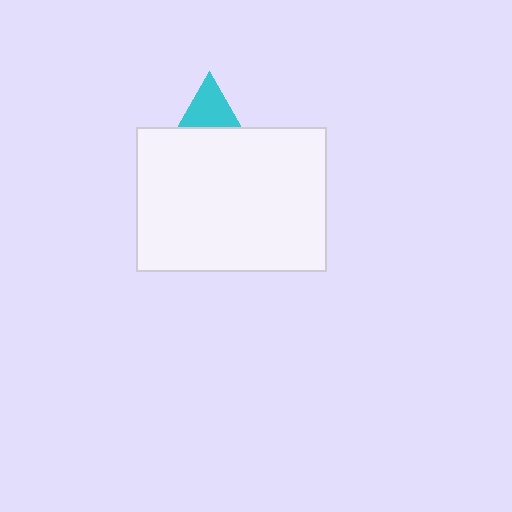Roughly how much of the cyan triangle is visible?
A small part of it is visible (roughly 45%).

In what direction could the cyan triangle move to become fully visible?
The cyan triangle could move up. That would shift it out from behind the white rectangle entirely.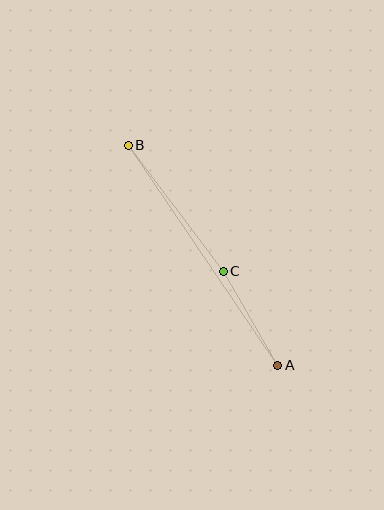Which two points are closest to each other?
Points A and C are closest to each other.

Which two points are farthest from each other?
Points A and B are farthest from each other.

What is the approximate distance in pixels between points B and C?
The distance between B and C is approximately 158 pixels.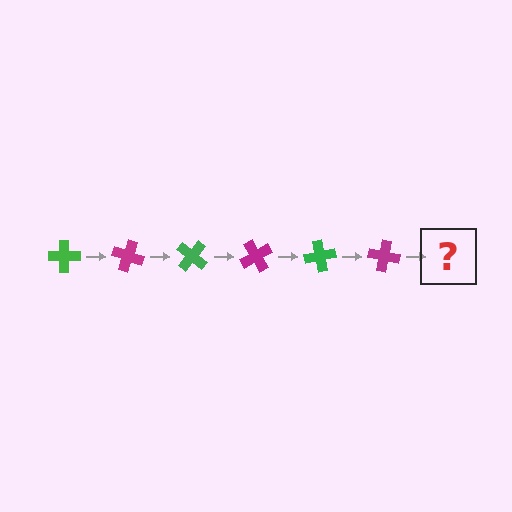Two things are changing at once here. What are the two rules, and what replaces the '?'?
The two rules are that it rotates 20 degrees each step and the color cycles through green and magenta. The '?' should be a green cross, rotated 120 degrees from the start.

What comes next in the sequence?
The next element should be a green cross, rotated 120 degrees from the start.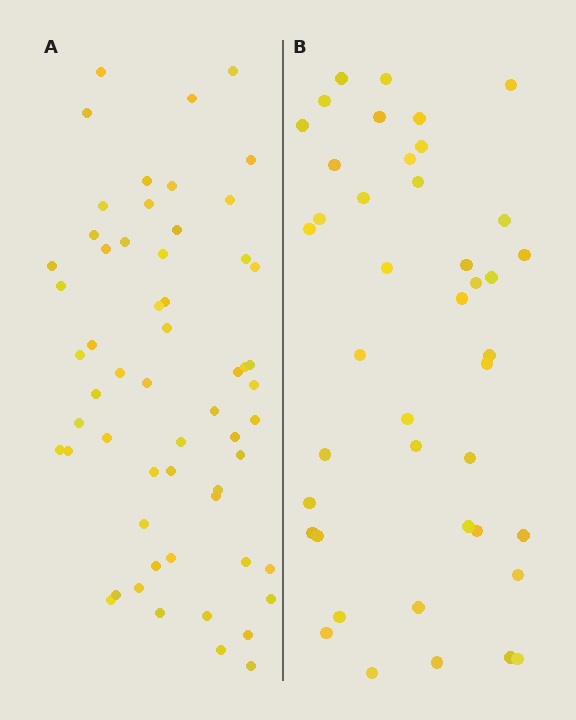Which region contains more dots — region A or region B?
Region A (the left region) has more dots.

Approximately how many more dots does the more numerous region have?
Region A has approximately 15 more dots than region B.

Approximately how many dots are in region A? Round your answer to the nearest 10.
About 60 dots. (The exact count is 58, which rounds to 60.)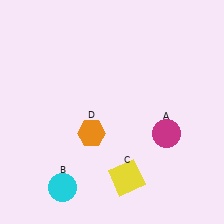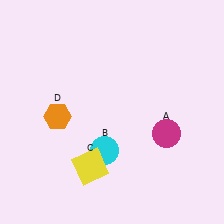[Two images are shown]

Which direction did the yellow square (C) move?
The yellow square (C) moved left.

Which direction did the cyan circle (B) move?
The cyan circle (B) moved right.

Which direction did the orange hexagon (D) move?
The orange hexagon (D) moved left.